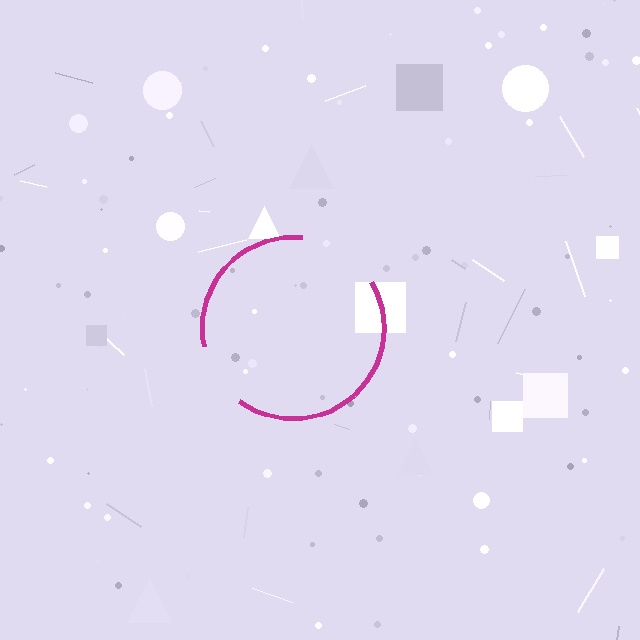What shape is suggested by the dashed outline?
The dashed outline suggests a circle.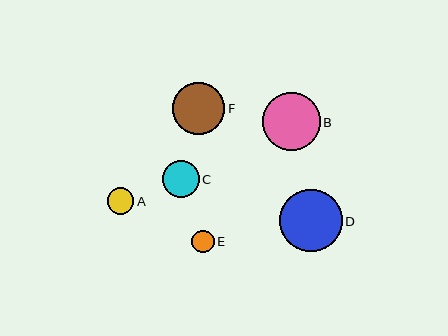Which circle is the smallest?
Circle E is the smallest with a size of approximately 23 pixels.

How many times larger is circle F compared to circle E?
Circle F is approximately 2.3 times the size of circle E.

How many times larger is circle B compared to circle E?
Circle B is approximately 2.6 times the size of circle E.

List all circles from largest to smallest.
From largest to smallest: D, B, F, C, A, E.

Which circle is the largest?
Circle D is the largest with a size of approximately 62 pixels.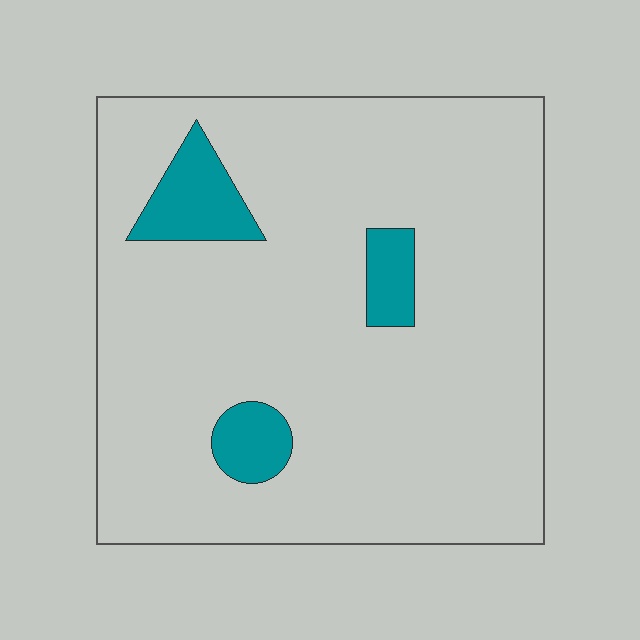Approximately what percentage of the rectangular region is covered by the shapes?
Approximately 10%.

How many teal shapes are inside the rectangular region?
3.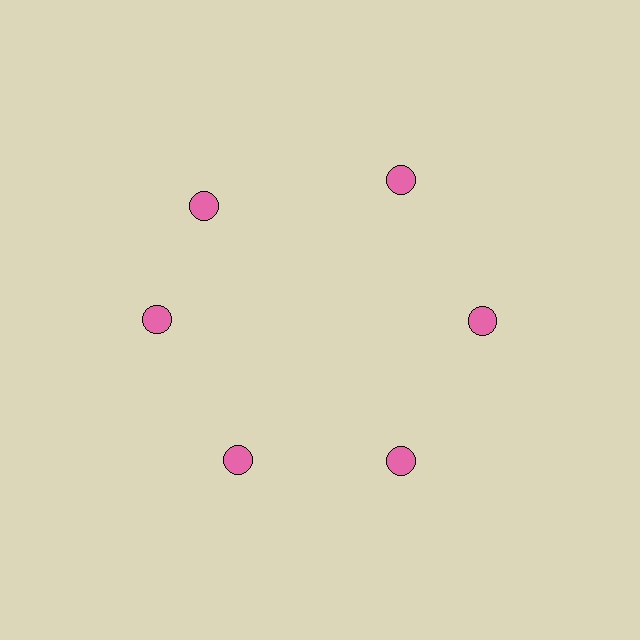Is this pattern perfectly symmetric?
No. The 6 pink circles are arranged in a ring, but one element near the 11 o'clock position is rotated out of alignment along the ring, breaking the 6-fold rotational symmetry.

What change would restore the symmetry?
The symmetry would be restored by rotating it back into even spacing with its neighbors so that all 6 circles sit at equal angles and equal distance from the center.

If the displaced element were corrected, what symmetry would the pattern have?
It would have 6-fold rotational symmetry — the pattern would map onto itself every 60 degrees.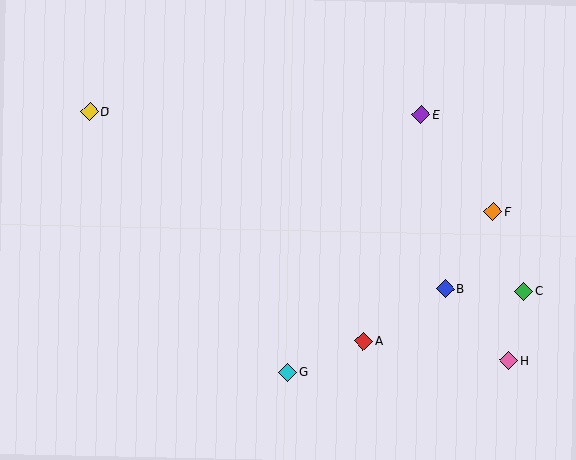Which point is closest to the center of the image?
Point A at (363, 341) is closest to the center.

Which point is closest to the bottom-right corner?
Point H is closest to the bottom-right corner.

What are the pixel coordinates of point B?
Point B is at (445, 289).